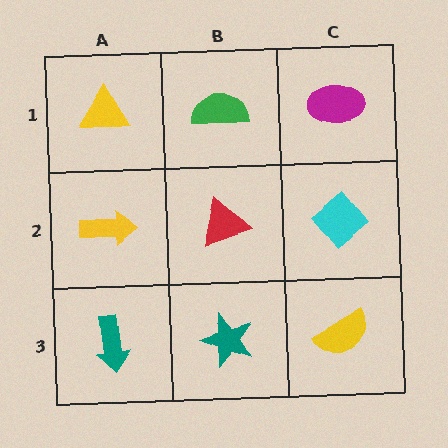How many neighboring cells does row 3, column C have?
2.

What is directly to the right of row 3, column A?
A teal star.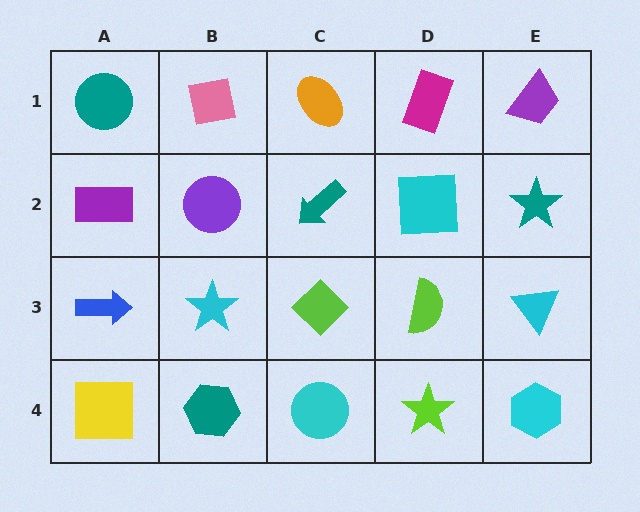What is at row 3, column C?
A lime diamond.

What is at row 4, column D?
A lime star.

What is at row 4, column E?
A cyan hexagon.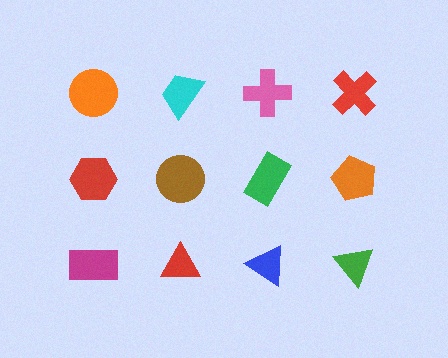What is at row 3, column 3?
A blue triangle.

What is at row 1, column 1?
An orange circle.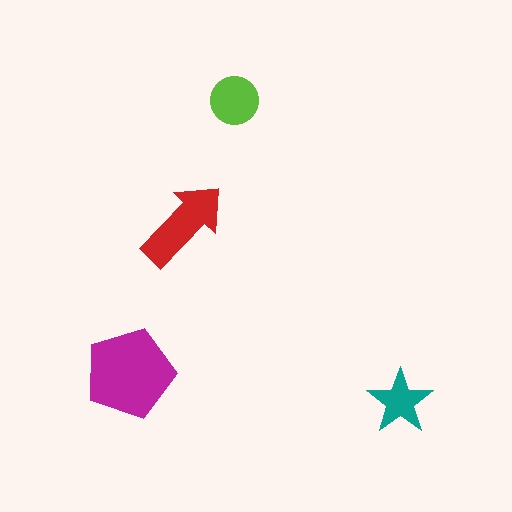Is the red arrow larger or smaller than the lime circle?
Larger.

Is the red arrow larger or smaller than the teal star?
Larger.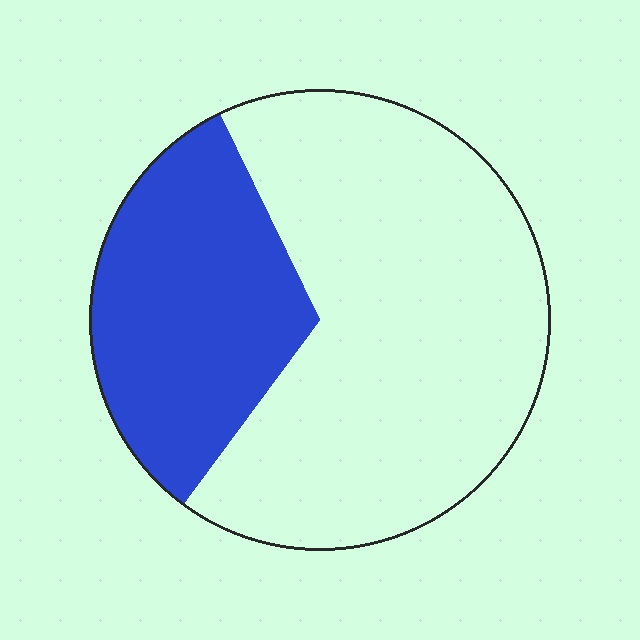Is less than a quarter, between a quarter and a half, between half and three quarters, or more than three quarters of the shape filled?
Between a quarter and a half.